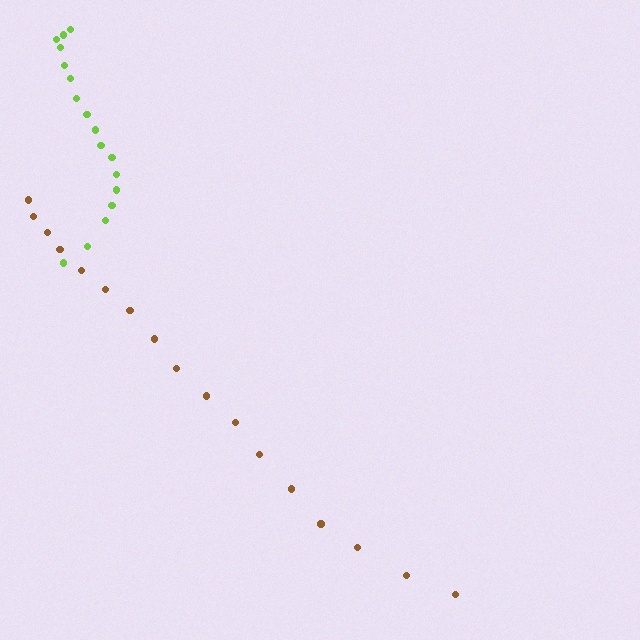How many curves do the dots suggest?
There are 2 distinct paths.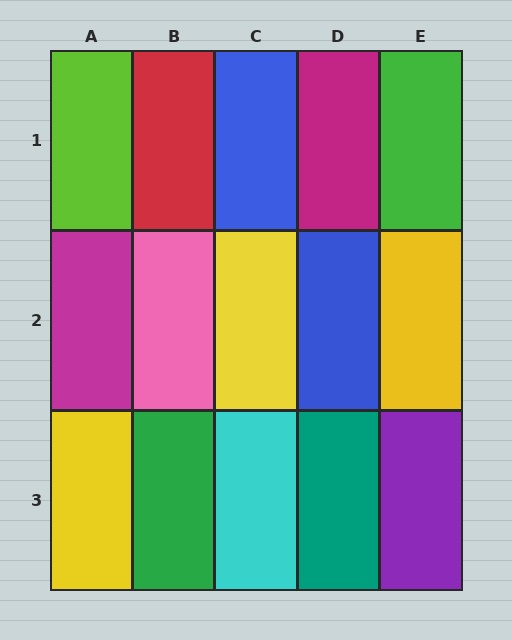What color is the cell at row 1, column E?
Green.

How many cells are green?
2 cells are green.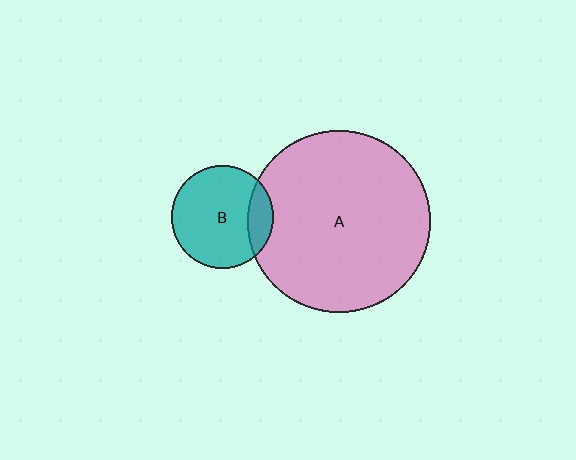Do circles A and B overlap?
Yes.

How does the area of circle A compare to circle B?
Approximately 3.2 times.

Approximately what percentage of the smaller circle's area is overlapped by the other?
Approximately 15%.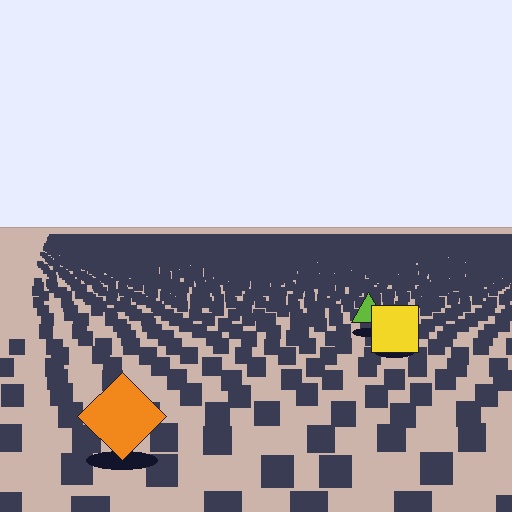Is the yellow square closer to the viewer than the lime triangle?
Yes. The yellow square is closer — you can tell from the texture gradient: the ground texture is coarser near it.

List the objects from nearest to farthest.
From nearest to farthest: the orange diamond, the yellow square, the lime triangle.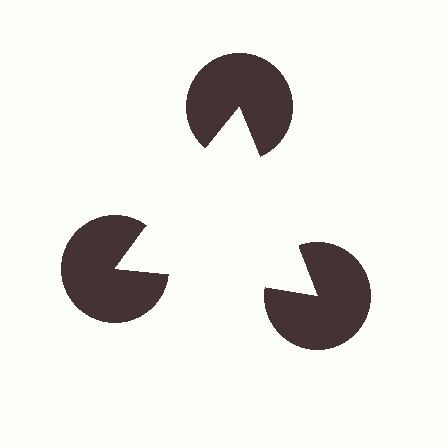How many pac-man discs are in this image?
There are 3 — one at each vertex of the illusory triangle.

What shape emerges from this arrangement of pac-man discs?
An illusory triangle — its edges are inferred from the aligned wedge cuts in the pac-man discs, not physically drawn.